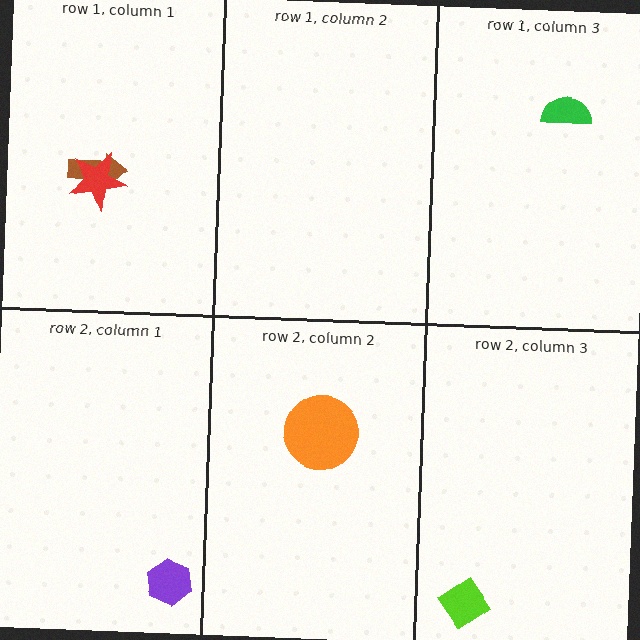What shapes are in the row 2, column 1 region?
The purple hexagon.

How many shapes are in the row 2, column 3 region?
1.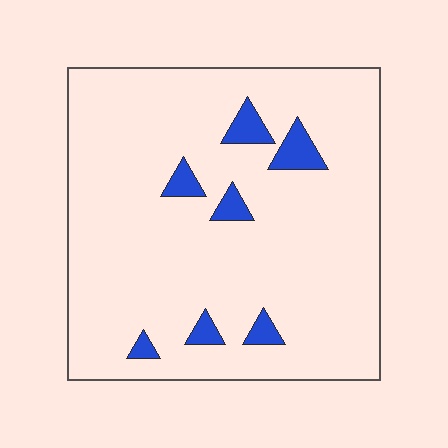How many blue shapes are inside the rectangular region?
7.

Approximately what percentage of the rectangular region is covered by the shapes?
Approximately 5%.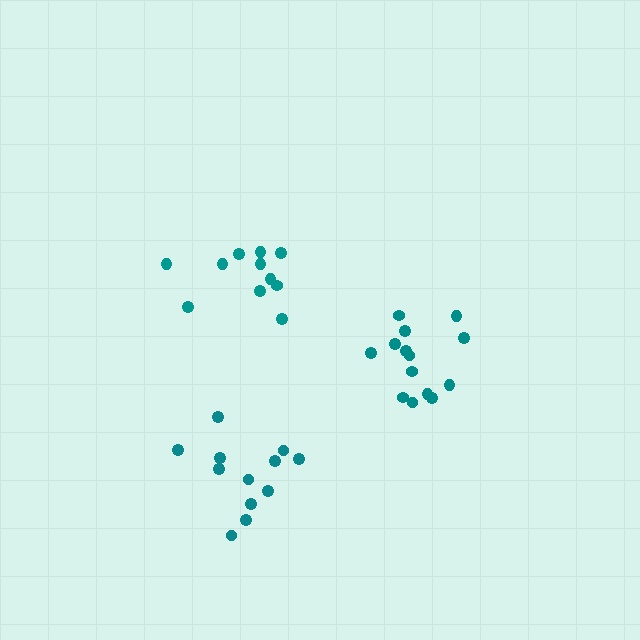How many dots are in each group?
Group 1: 14 dots, Group 2: 11 dots, Group 3: 12 dots (37 total).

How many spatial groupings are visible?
There are 3 spatial groupings.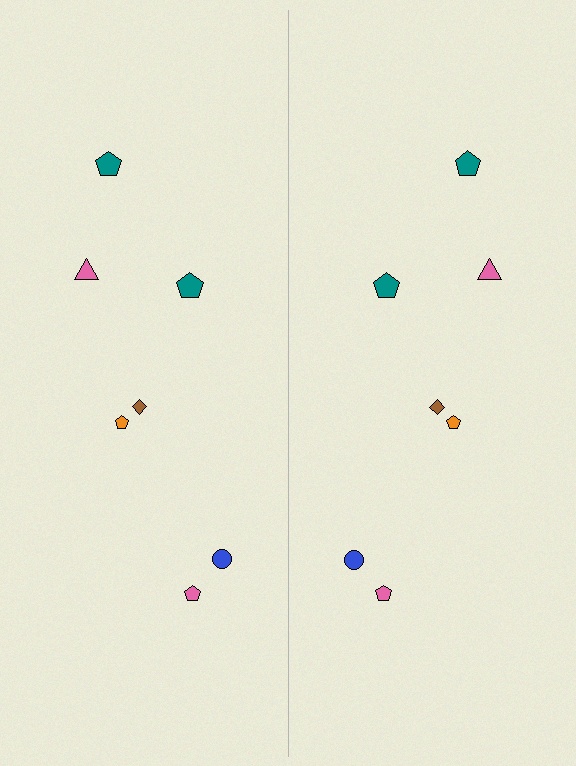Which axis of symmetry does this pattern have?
The pattern has a vertical axis of symmetry running through the center of the image.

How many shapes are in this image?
There are 14 shapes in this image.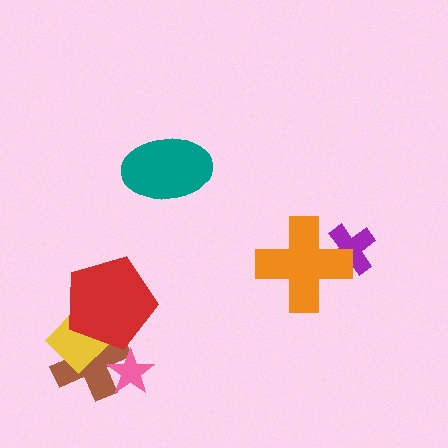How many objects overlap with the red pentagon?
2 objects overlap with the red pentagon.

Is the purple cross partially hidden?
Yes, it is partially covered by another shape.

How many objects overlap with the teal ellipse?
0 objects overlap with the teal ellipse.